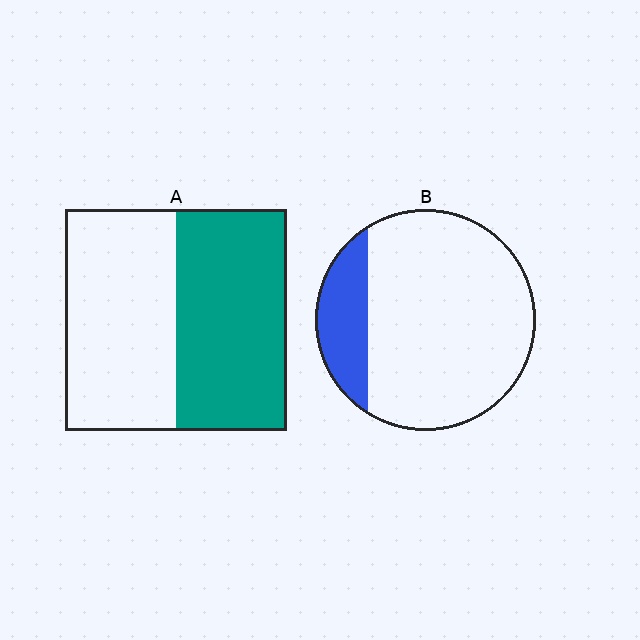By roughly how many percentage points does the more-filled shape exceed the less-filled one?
By roughly 30 percentage points (A over B).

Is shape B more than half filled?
No.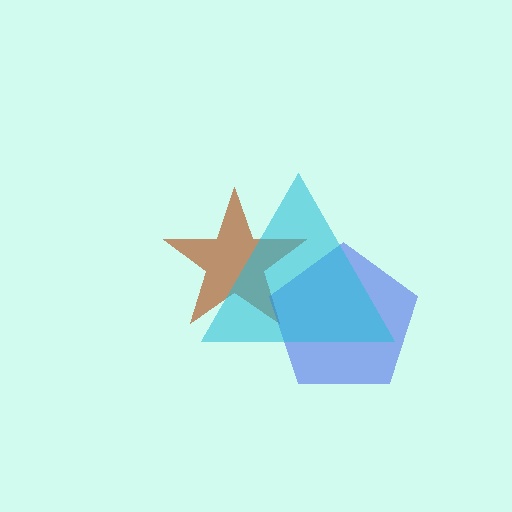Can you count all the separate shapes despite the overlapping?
Yes, there are 3 separate shapes.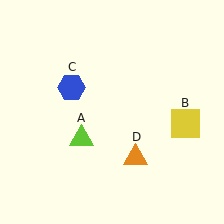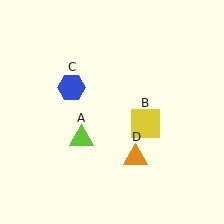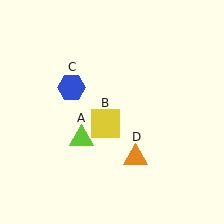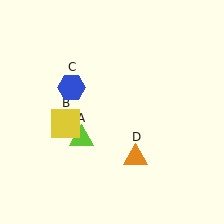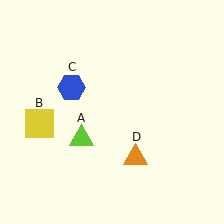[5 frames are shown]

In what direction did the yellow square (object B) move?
The yellow square (object B) moved left.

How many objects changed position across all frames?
1 object changed position: yellow square (object B).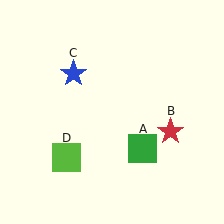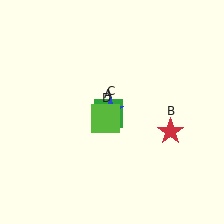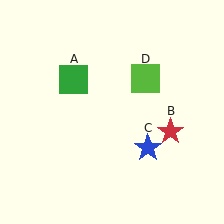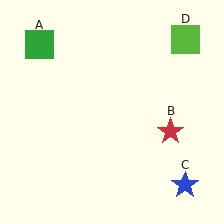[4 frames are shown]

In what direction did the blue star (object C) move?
The blue star (object C) moved down and to the right.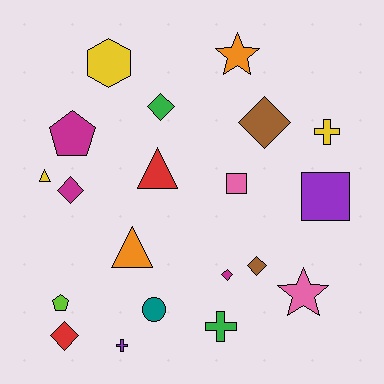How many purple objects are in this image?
There are 2 purple objects.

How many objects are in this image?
There are 20 objects.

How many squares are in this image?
There are 2 squares.